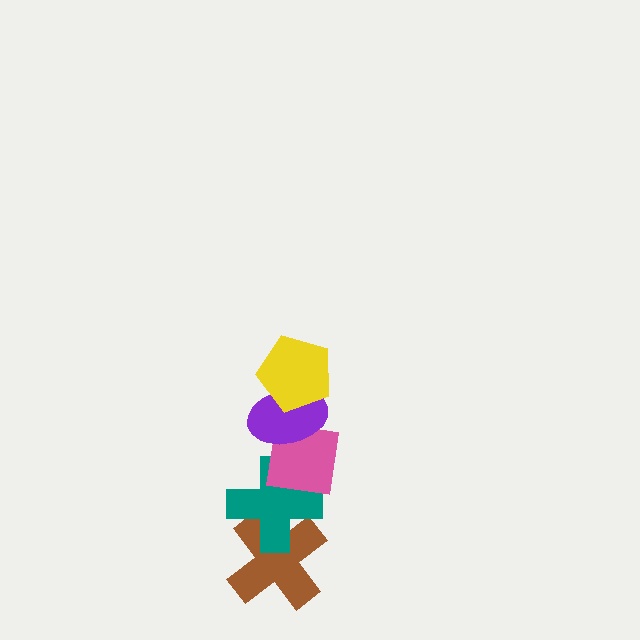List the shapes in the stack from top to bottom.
From top to bottom: the yellow pentagon, the purple ellipse, the pink square, the teal cross, the brown cross.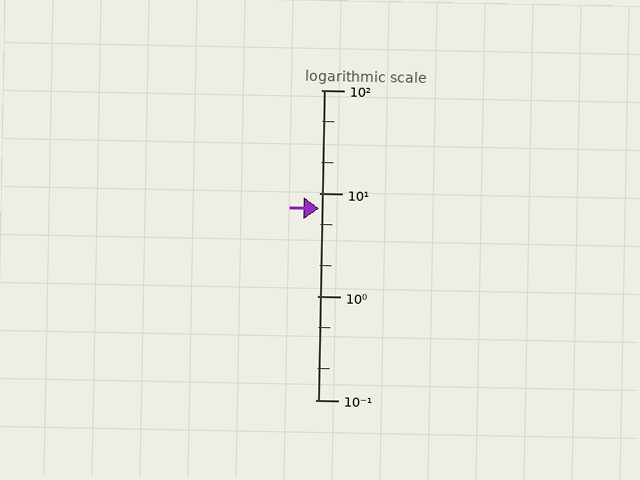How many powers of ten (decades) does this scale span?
The scale spans 3 decades, from 0.1 to 100.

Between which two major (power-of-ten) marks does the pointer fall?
The pointer is between 1 and 10.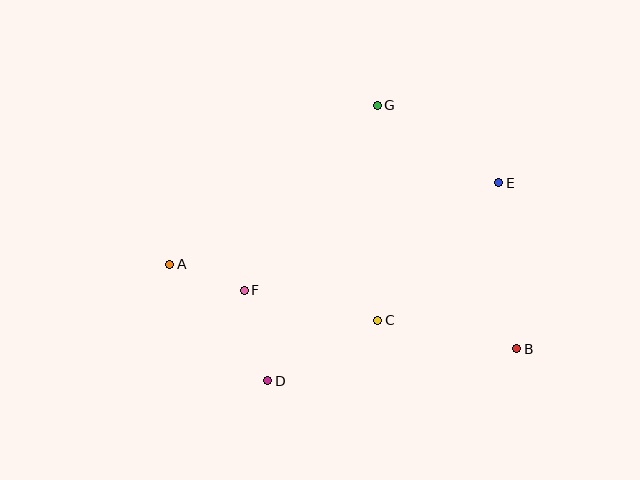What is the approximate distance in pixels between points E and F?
The distance between E and F is approximately 276 pixels.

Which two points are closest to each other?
Points A and F are closest to each other.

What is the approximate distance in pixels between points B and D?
The distance between B and D is approximately 251 pixels.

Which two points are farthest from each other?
Points A and B are farthest from each other.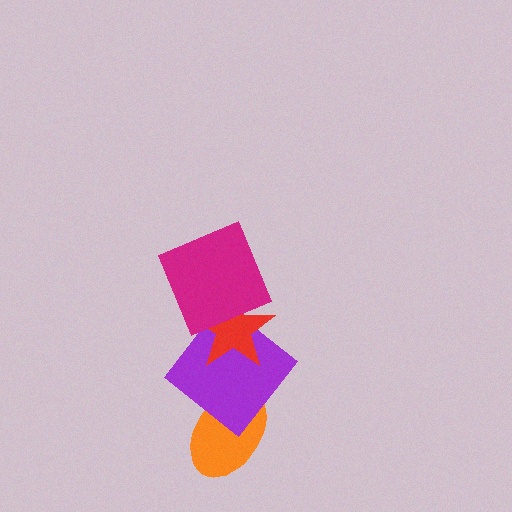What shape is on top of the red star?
The magenta square is on top of the red star.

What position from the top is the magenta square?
The magenta square is 1st from the top.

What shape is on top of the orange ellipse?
The purple diamond is on top of the orange ellipse.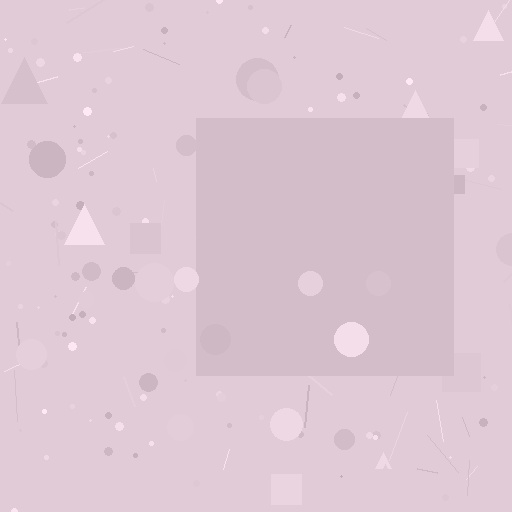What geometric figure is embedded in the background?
A square is embedded in the background.